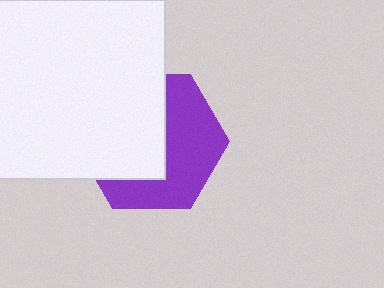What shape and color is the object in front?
The object in front is a white square.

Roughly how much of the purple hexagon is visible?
About half of it is visible (roughly 50%).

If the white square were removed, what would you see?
You would see the complete purple hexagon.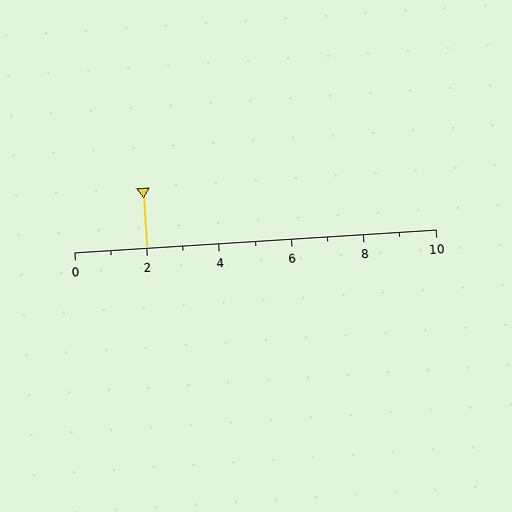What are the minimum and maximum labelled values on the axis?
The axis runs from 0 to 10.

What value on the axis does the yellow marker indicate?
The marker indicates approximately 2.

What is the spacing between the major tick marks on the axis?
The major ticks are spaced 2 apart.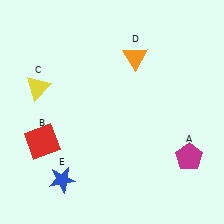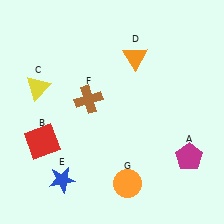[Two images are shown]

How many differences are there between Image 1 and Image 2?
There are 2 differences between the two images.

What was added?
A brown cross (F), an orange circle (G) were added in Image 2.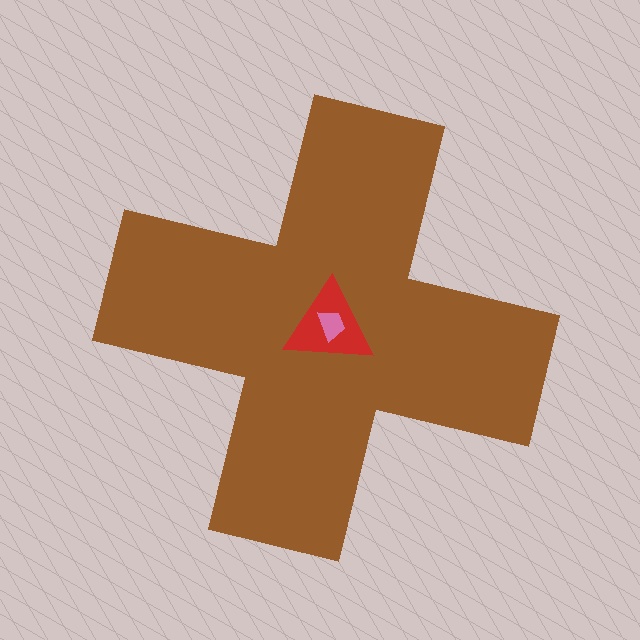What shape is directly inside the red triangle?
The pink trapezoid.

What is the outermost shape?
The brown cross.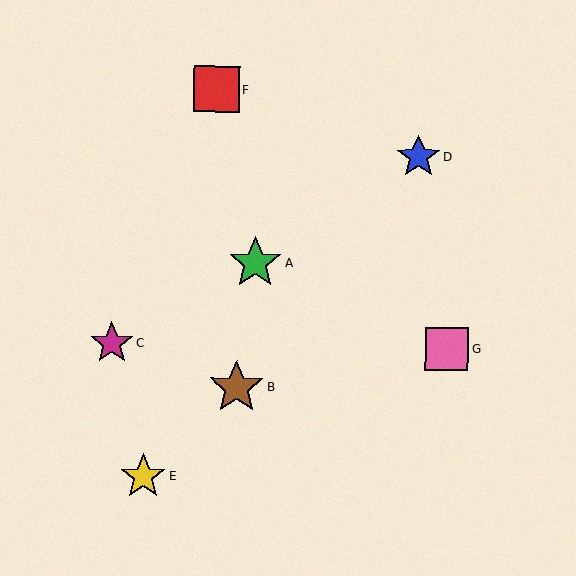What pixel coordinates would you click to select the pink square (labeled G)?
Click at (447, 349) to select the pink square G.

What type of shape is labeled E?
Shape E is a yellow star.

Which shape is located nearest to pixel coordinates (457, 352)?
The pink square (labeled G) at (447, 349) is nearest to that location.